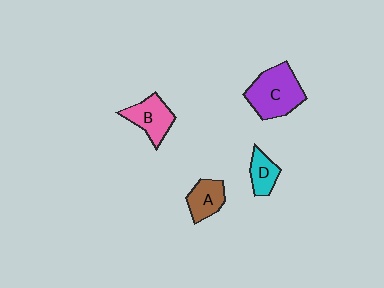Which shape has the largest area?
Shape C (purple).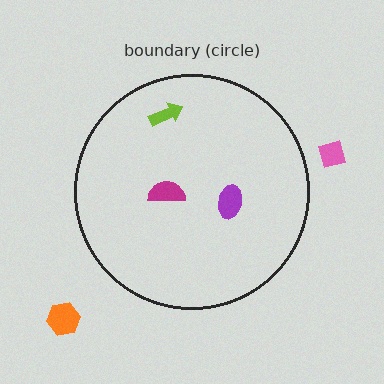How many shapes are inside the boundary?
3 inside, 2 outside.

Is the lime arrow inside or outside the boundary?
Inside.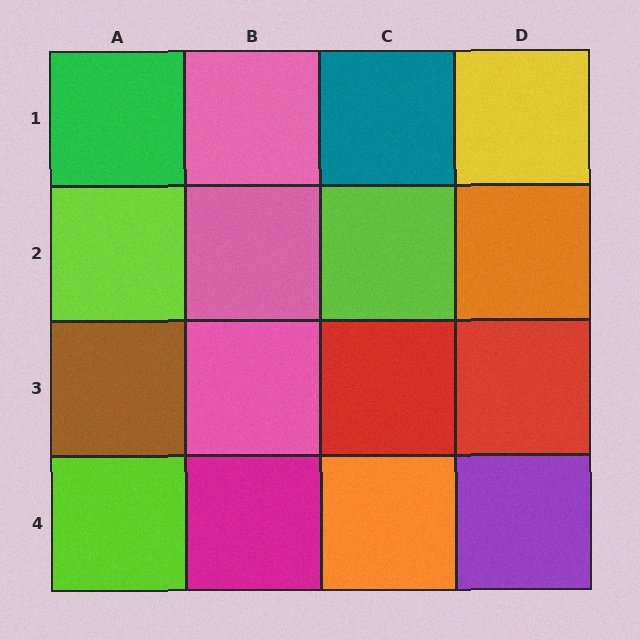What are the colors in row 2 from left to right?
Lime, pink, lime, orange.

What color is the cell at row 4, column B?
Magenta.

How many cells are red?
2 cells are red.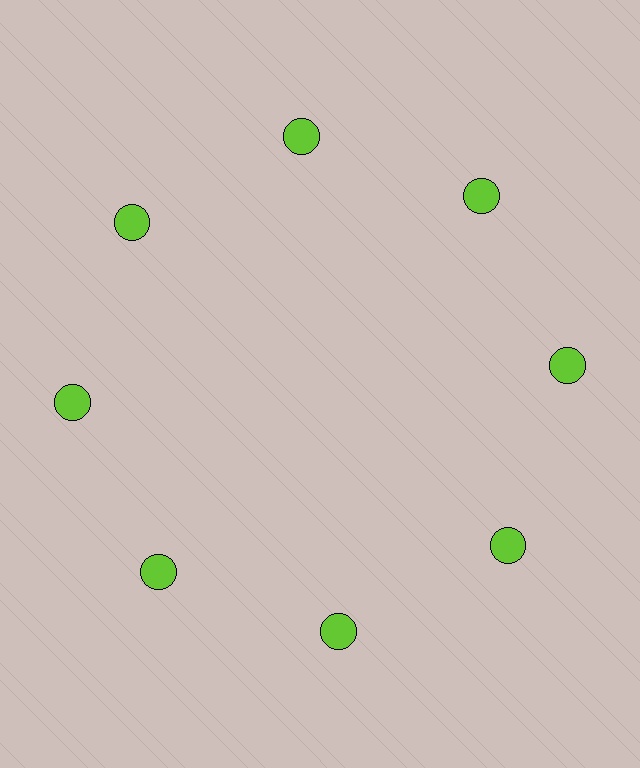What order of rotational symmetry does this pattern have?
This pattern has 8-fold rotational symmetry.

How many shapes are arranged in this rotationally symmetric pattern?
There are 8 shapes, arranged in 8 groups of 1.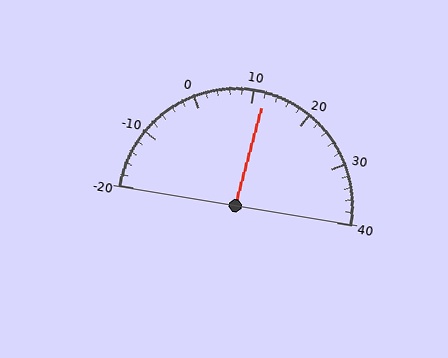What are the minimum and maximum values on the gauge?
The gauge ranges from -20 to 40.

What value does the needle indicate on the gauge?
The needle indicates approximately 12.